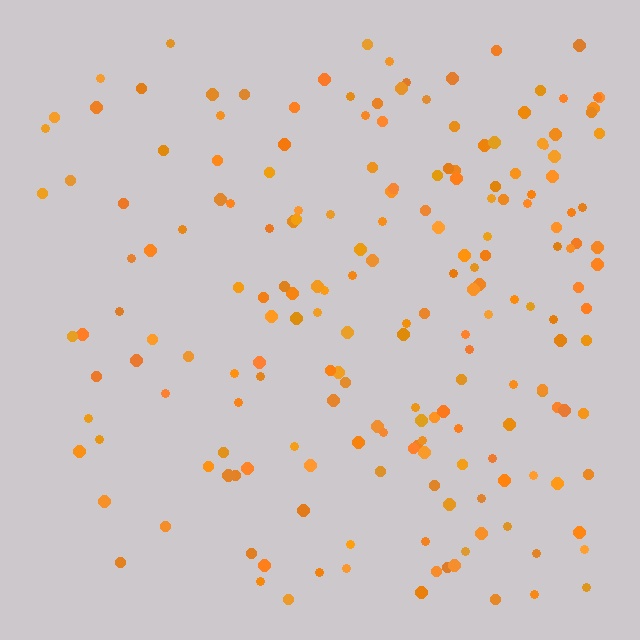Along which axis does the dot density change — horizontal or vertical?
Horizontal.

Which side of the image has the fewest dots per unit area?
The left.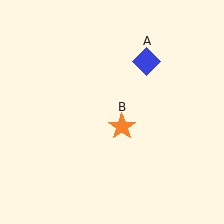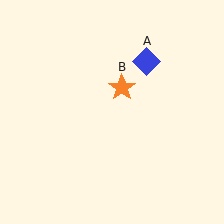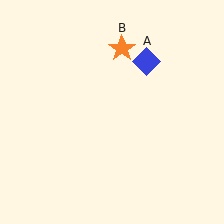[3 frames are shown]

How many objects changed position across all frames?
1 object changed position: orange star (object B).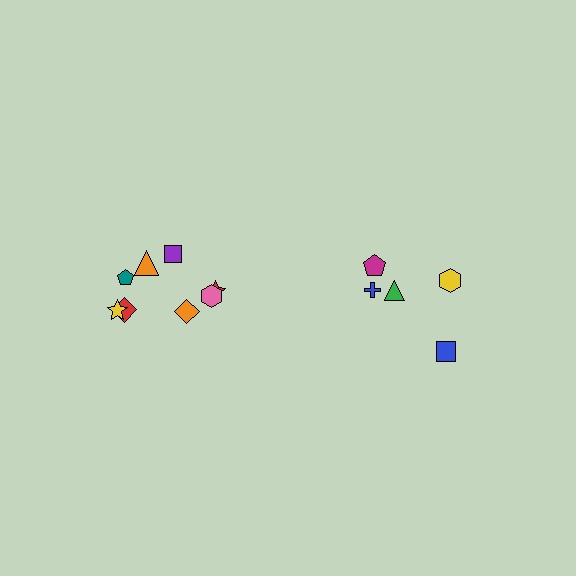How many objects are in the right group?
There are 5 objects.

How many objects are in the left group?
There are 8 objects.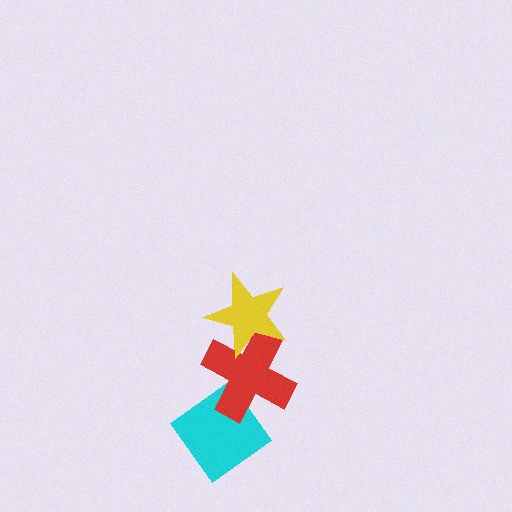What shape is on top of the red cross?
The yellow star is on top of the red cross.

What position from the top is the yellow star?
The yellow star is 1st from the top.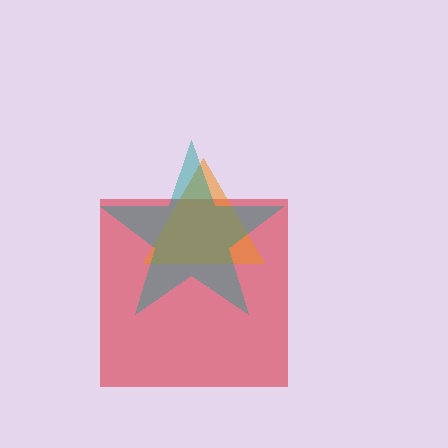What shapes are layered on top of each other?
The layered shapes are: a red square, an orange triangle, a teal star.